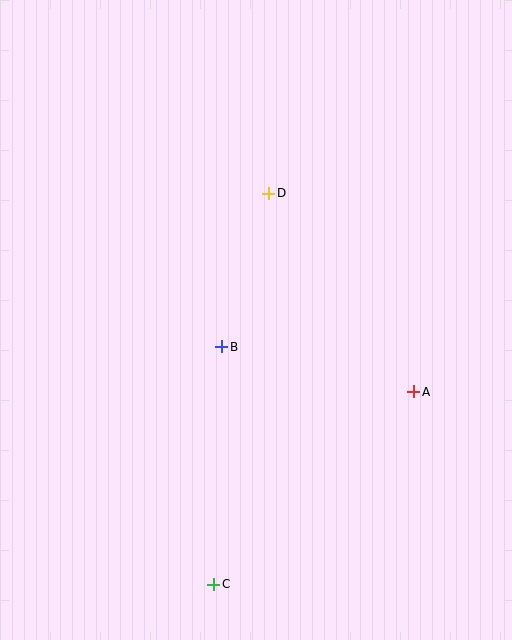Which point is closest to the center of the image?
Point B at (222, 347) is closest to the center.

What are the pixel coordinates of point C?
Point C is at (214, 584).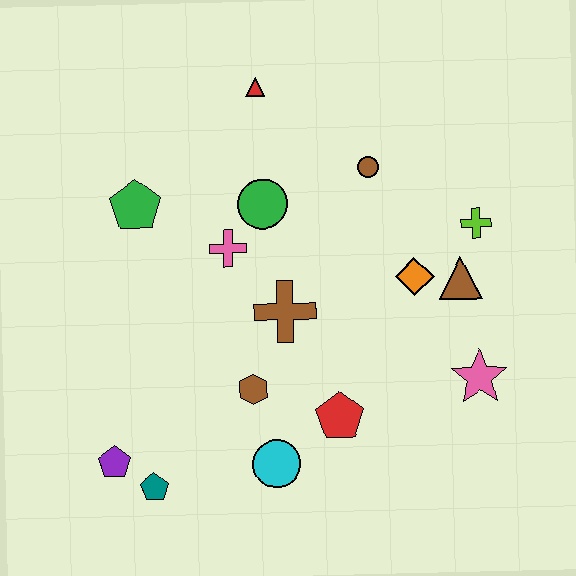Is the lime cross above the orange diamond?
Yes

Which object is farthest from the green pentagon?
The pink star is farthest from the green pentagon.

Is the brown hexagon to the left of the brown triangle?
Yes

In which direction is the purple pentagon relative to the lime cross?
The purple pentagon is to the left of the lime cross.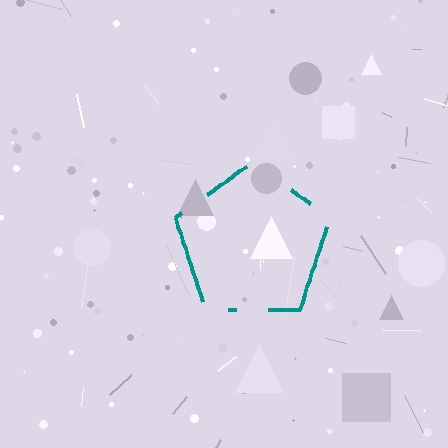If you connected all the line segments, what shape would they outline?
They would outline a pentagon.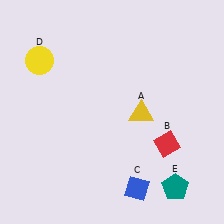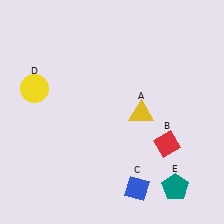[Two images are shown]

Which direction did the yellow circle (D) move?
The yellow circle (D) moved down.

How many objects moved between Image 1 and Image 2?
1 object moved between the two images.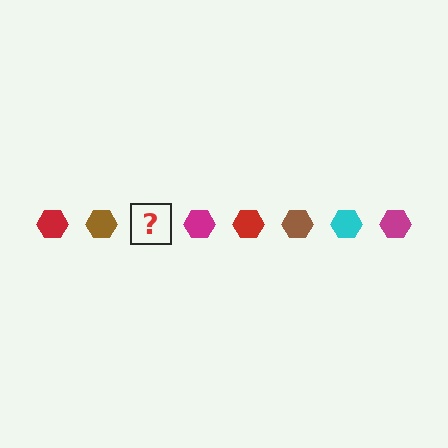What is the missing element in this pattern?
The missing element is a cyan hexagon.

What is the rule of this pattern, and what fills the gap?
The rule is that the pattern cycles through red, brown, cyan, magenta hexagons. The gap should be filled with a cyan hexagon.